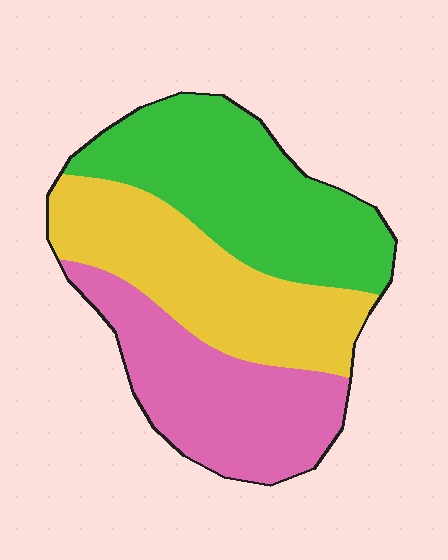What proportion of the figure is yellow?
Yellow takes up about one third (1/3) of the figure.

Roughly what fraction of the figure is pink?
Pink takes up between a sixth and a third of the figure.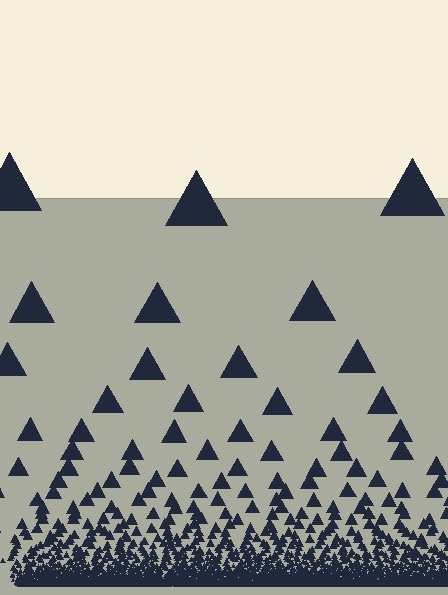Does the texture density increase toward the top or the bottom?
Density increases toward the bottom.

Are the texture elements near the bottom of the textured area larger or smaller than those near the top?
Smaller. The gradient is inverted — elements near the bottom are smaller and denser.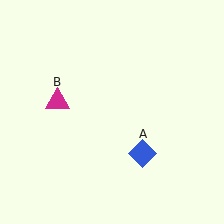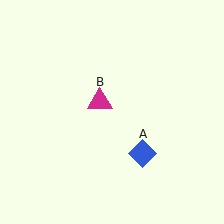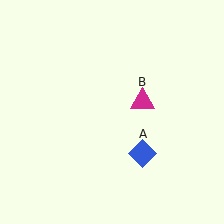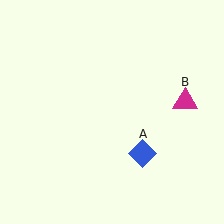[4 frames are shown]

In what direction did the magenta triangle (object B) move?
The magenta triangle (object B) moved right.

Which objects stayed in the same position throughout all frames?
Blue diamond (object A) remained stationary.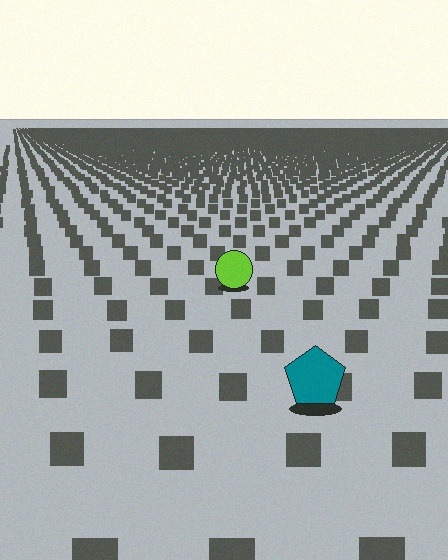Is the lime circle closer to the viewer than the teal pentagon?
No. The teal pentagon is closer — you can tell from the texture gradient: the ground texture is coarser near it.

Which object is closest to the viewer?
The teal pentagon is closest. The texture marks near it are larger and more spread out.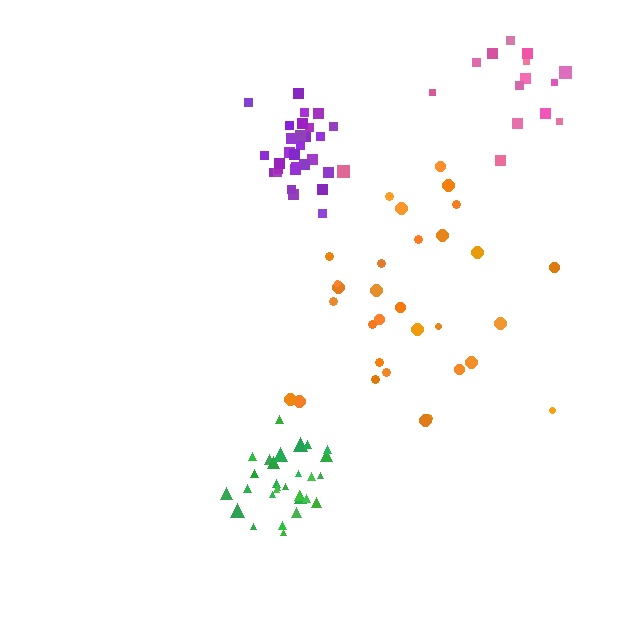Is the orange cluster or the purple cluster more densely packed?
Purple.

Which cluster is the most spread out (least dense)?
Pink.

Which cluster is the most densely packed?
Purple.